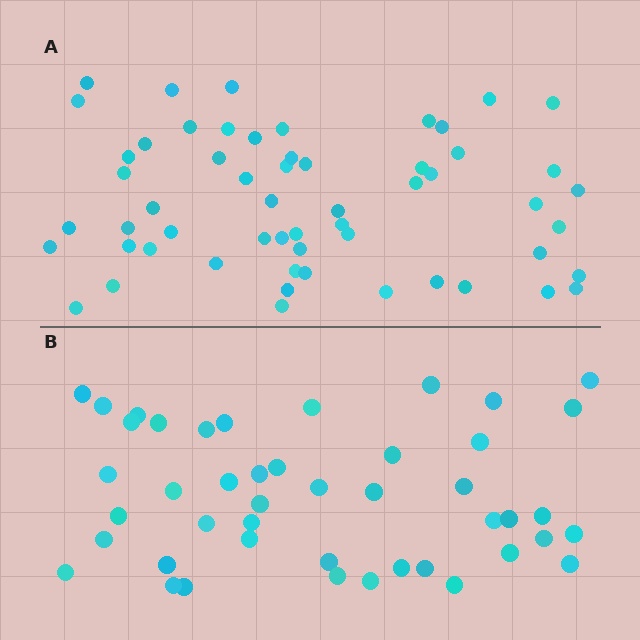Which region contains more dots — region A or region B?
Region A (the top region) has more dots.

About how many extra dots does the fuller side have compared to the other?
Region A has roughly 12 or so more dots than region B.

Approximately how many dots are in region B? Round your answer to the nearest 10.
About 40 dots. (The exact count is 45, which rounds to 40.)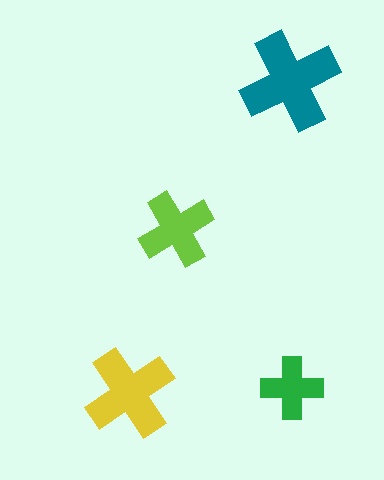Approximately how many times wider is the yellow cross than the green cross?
About 1.5 times wider.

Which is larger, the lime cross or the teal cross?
The teal one.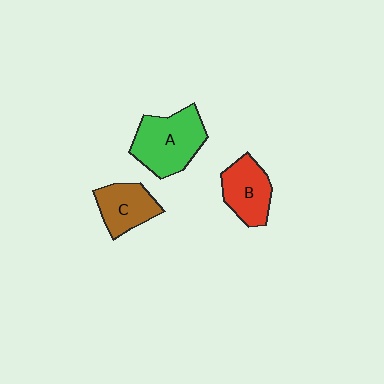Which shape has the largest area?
Shape A (green).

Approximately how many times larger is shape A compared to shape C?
Approximately 1.5 times.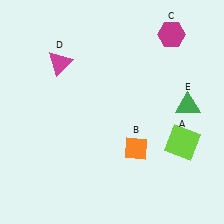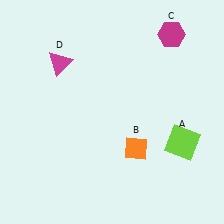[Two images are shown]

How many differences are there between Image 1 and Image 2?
There is 1 difference between the two images.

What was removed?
The green triangle (E) was removed in Image 2.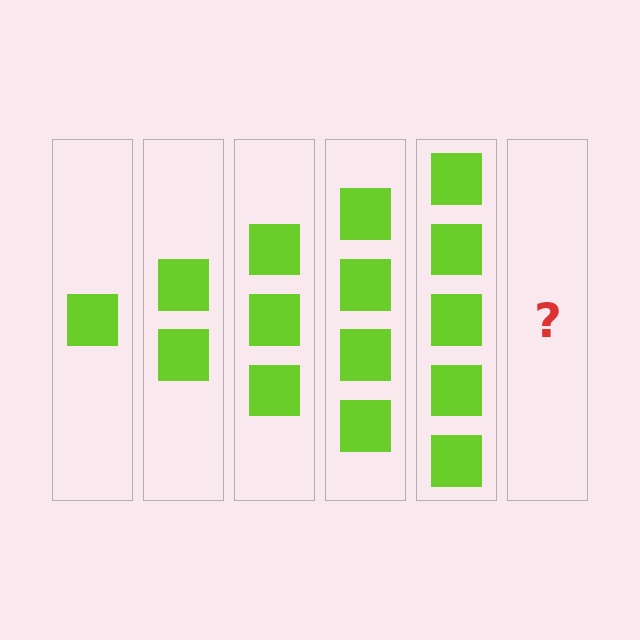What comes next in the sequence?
The next element should be 6 squares.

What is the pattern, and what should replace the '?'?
The pattern is that each step adds one more square. The '?' should be 6 squares.